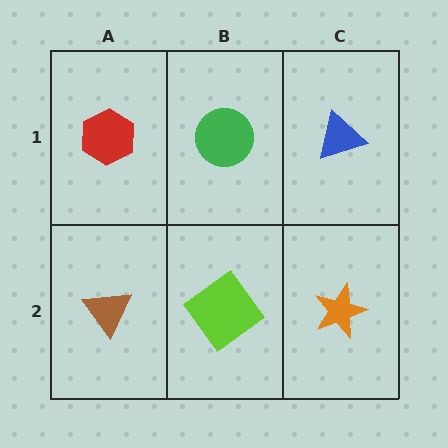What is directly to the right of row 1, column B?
A blue triangle.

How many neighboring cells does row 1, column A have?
2.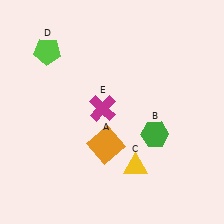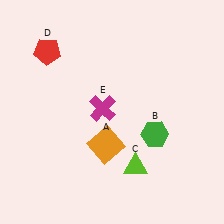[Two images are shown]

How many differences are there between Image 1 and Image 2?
There are 2 differences between the two images.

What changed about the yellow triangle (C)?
In Image 1, C is yellow. In Image 2, it changed to lime.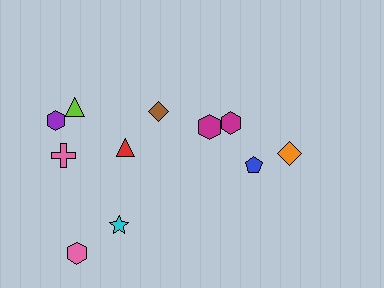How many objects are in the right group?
There are 4 objects.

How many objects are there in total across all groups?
There are 11 objects.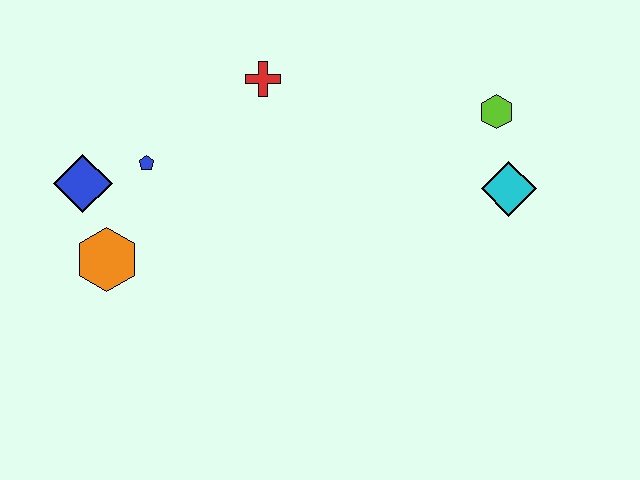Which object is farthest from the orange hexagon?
The lime hexagon is farthest from the orange hexagon.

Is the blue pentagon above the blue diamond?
Yes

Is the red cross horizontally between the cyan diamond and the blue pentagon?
Yes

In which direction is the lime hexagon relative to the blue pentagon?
The lime hexagon is to the right of the blue pentagon.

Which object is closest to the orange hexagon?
The blue diamond is closest to the orange hexagon.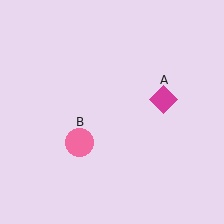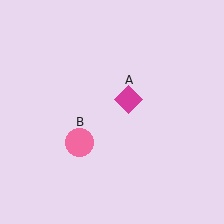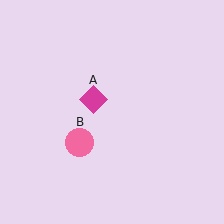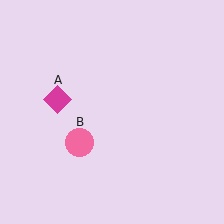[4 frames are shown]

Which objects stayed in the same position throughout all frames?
Pink circle (object B) remained stationary.